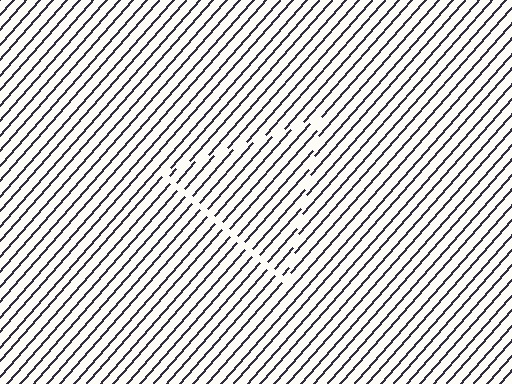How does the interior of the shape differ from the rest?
The interior of the shape contains the same grating, shifted by half a period — the contour is defined by the phase discontinuity where line-ends from the inner and outer gratings abut.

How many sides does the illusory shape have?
3 sides — the line-ends trace a triangle.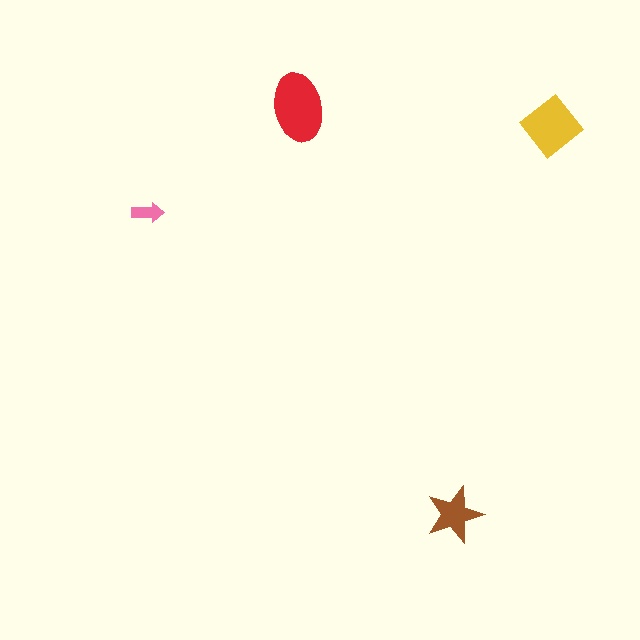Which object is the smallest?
The pink arrow.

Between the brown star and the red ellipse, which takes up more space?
The red ellipse.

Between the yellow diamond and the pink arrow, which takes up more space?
The yellow diamond.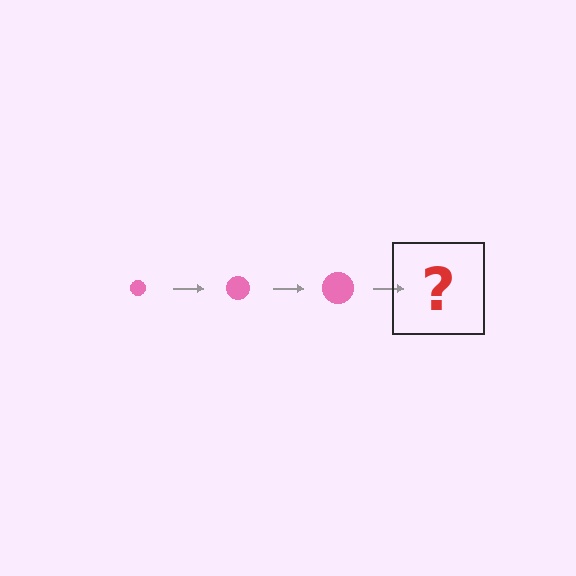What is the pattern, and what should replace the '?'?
The pattern is that the circle gets progressively larger each step. The '?' should be a pink circle, larger than the previous one.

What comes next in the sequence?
The next element should be a pink circle, larger than the previous one.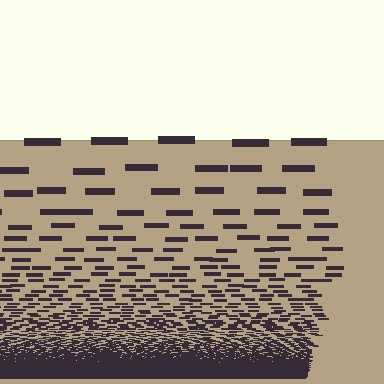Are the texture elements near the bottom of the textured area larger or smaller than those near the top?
Smaller. The gradient is inverted — elements near the bottom are smaller and denser.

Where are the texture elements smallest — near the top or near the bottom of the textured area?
Near the bottom.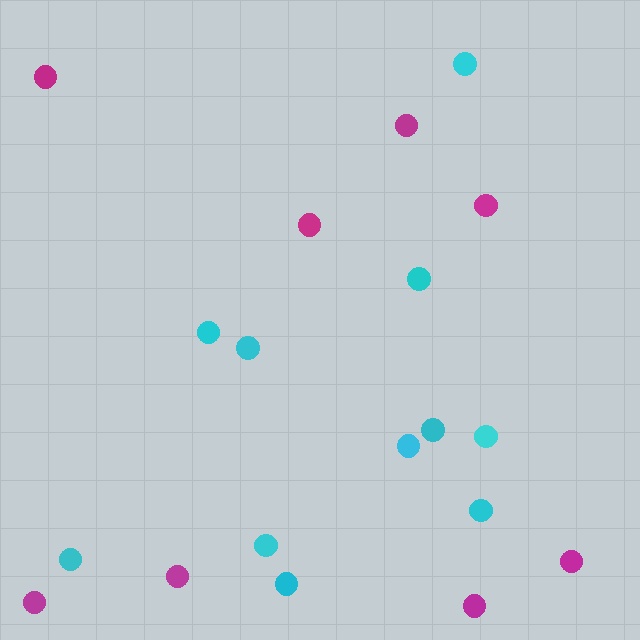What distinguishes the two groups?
There are 2 groups: one group of magenta circles (8) and one group of cyan circles (11).